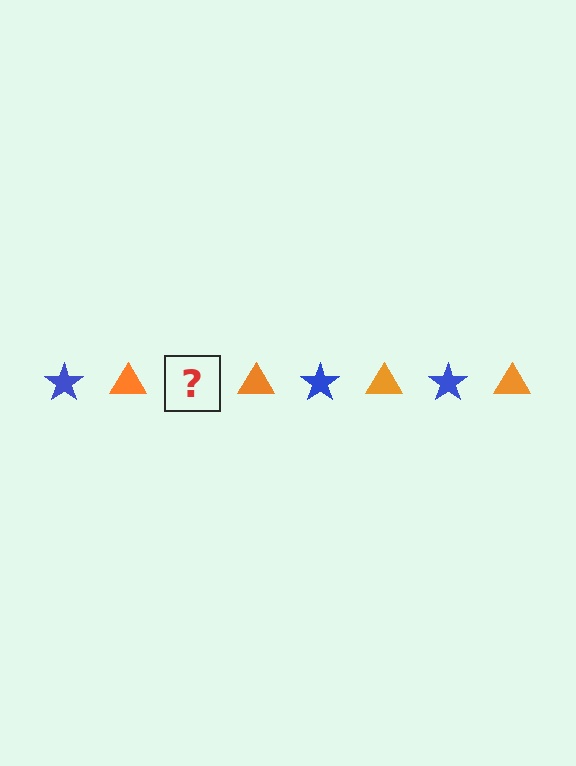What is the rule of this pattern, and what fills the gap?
The rule is that the pattern alternates between blue star and orange triangle. The gap should be filled with a blue star.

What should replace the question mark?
The question mark should be replaced with a blue star.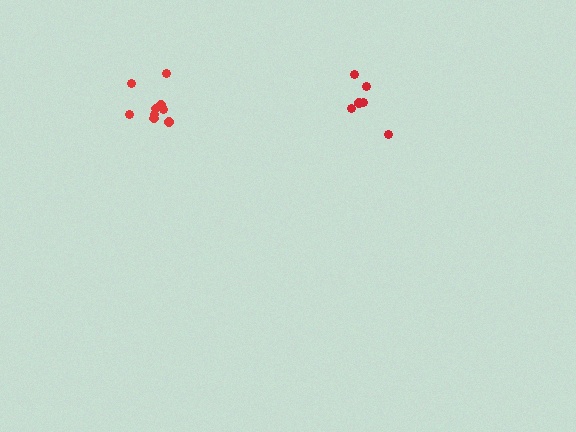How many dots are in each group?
Group 1: 9 dots, Group 2: 6 dots (15 total).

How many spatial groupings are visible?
There are 2 spatial groupings.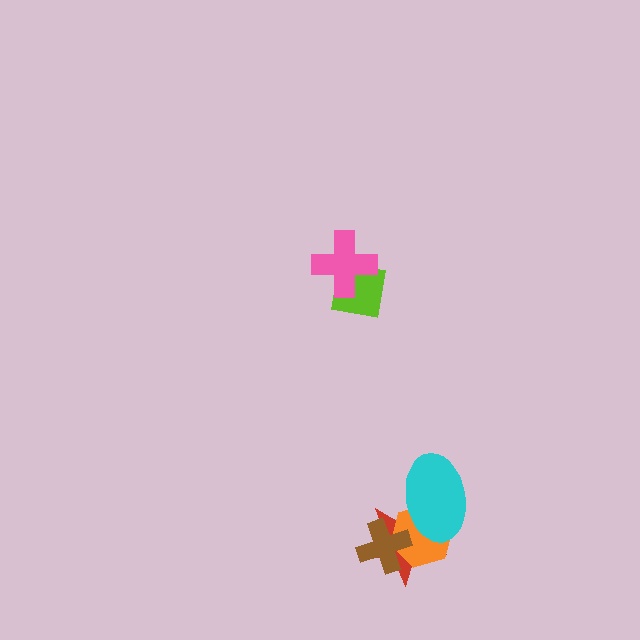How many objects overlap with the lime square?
1 object overlaps with the lime square.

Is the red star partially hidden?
Yes, it is partially covered by another shape.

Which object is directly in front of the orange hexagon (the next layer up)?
The cyan ellipse is directly in front of the orange hexagon.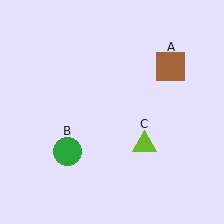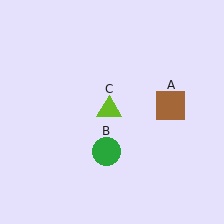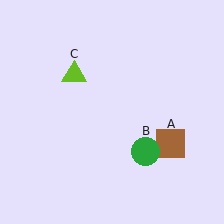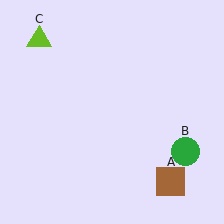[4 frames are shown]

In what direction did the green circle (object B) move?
The green circle (object B) moved right.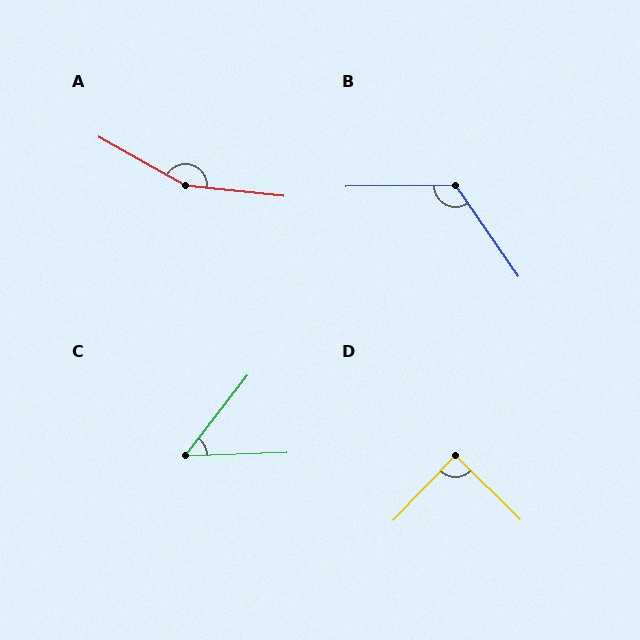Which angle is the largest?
A, at approximately 157 degrees.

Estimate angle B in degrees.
Approximately 124 degrees.